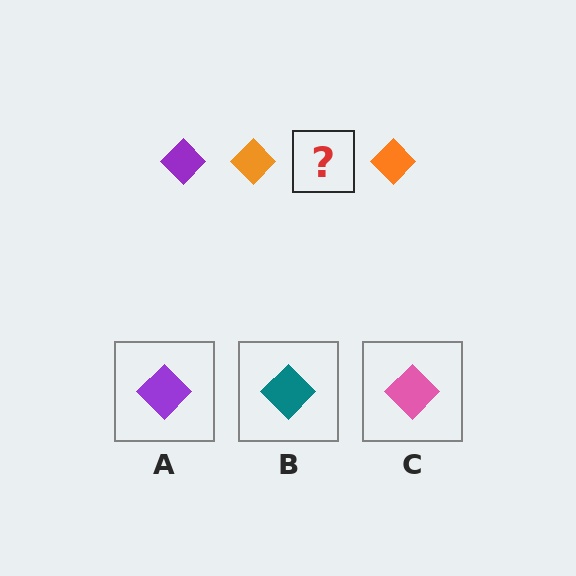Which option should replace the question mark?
Option A.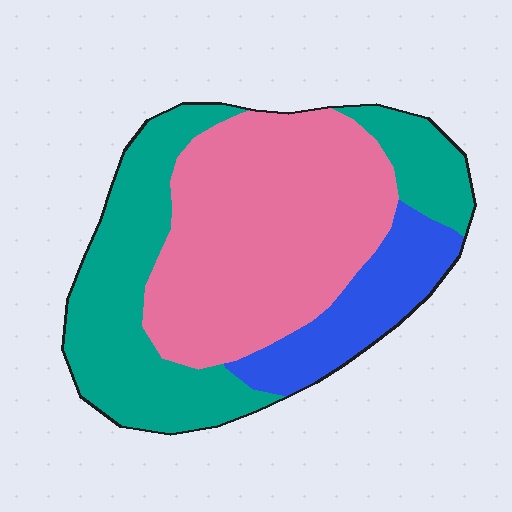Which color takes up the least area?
Blue, at roughly 15%.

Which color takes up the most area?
Pink, at roughly 45%.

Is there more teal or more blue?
Teal.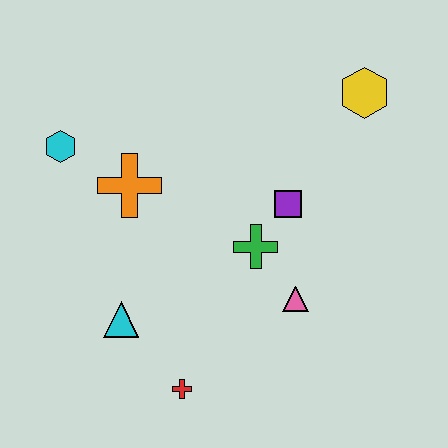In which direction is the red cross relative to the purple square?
The red cross is below the purple square.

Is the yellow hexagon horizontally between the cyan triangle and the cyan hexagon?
No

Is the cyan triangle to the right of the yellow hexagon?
No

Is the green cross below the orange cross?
Yes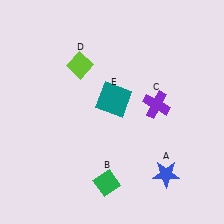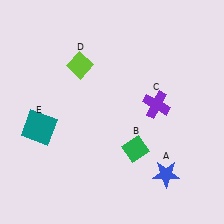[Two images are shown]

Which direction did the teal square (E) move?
The teal square (E) moved left.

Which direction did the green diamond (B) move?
The green diamond (B) moved up.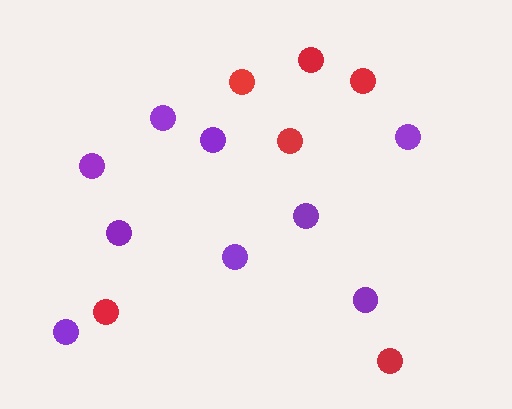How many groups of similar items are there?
There are 2 groups: one group of purple circles (9) and one group of red circles (6).